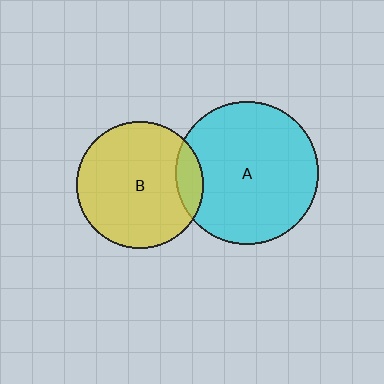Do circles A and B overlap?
Yes.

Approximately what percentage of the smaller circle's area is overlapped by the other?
Approximately 10%.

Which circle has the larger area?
Circle A (cyan).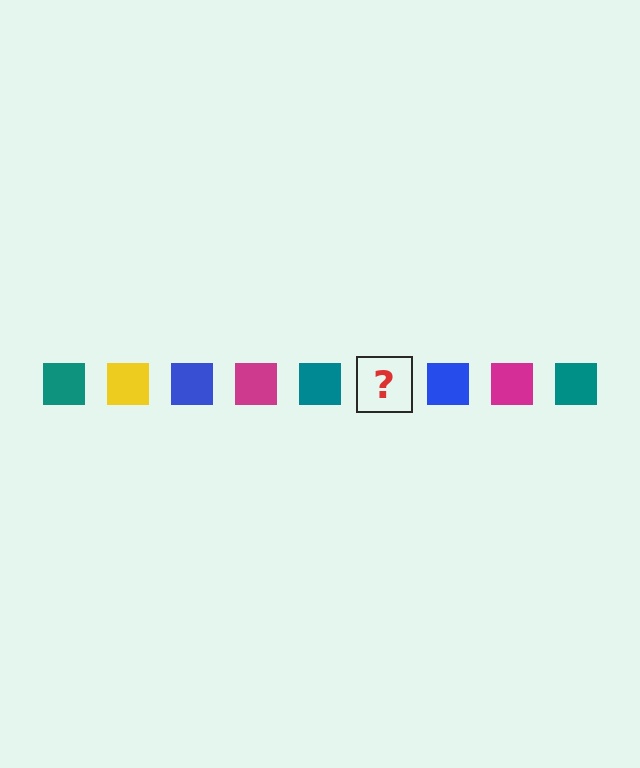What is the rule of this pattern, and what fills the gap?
The rule is that the pattern cycles through teal, yellow, blue, magenta squares. The gap should be filled with a yellow square.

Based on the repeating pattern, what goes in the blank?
The blank should be a yellow square.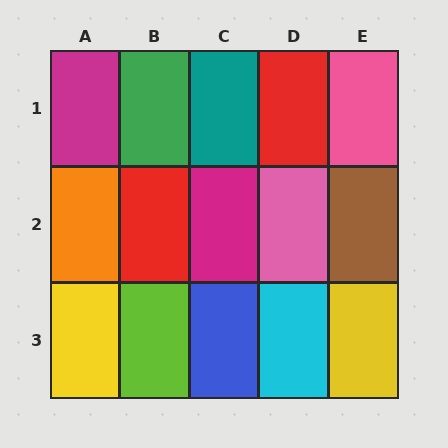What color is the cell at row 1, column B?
Green.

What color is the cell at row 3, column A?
Yellow.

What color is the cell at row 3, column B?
Lime.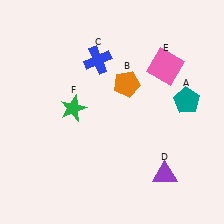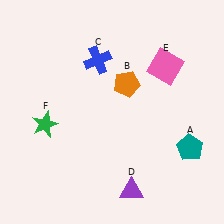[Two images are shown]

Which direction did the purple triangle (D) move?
The purple triangle (D) moved left.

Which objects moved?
The objects that moved are: the teal pentagon (A), the purple triangle (D), the green star (F).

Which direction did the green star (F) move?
The green star (F) moved left.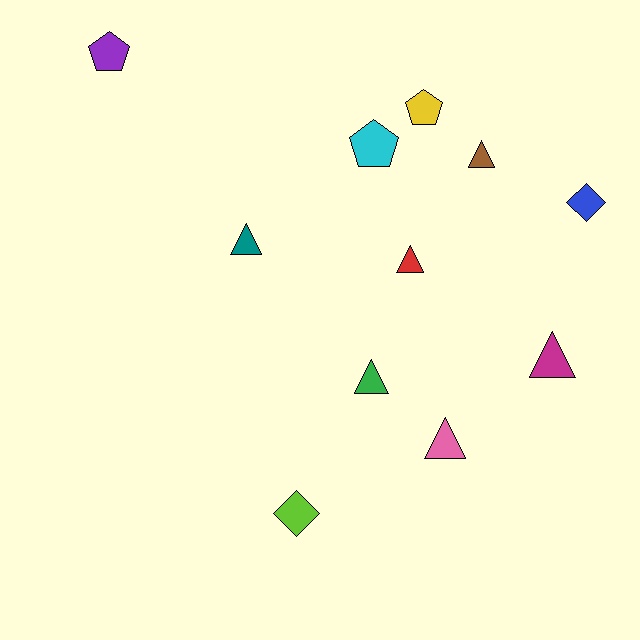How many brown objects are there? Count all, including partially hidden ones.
There is 1 brown object.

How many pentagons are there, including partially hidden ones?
There are 3 pentagons.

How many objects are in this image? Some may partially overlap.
There are 11 objects.